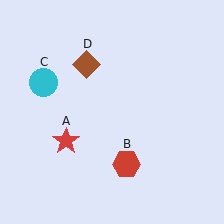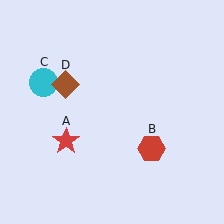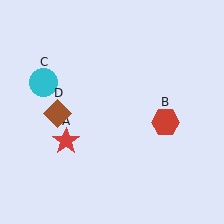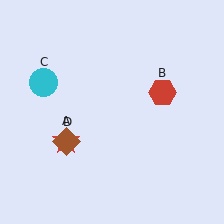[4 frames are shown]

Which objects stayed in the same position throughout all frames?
Red star (object A) and cyan circle (object C) remained stationary.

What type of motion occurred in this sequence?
The red hexagon (object B), brown diamond (object D) rotated counterclockwise around the center of the scene.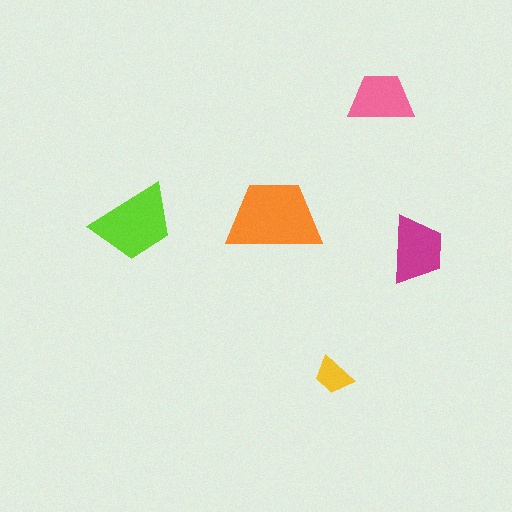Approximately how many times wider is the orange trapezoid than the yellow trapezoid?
About 2.5 times wider.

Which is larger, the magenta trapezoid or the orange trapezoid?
The orange one.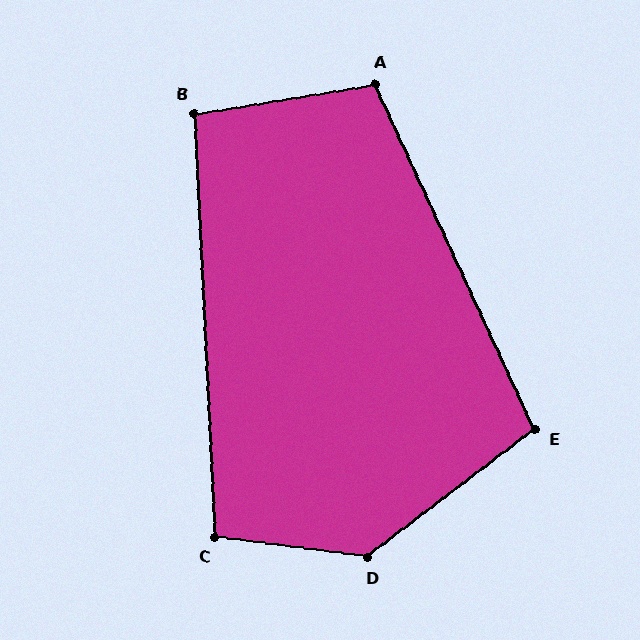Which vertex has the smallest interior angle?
B, at approximately 96 degrees.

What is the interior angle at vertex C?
Approximately 100 degrees (obtuse).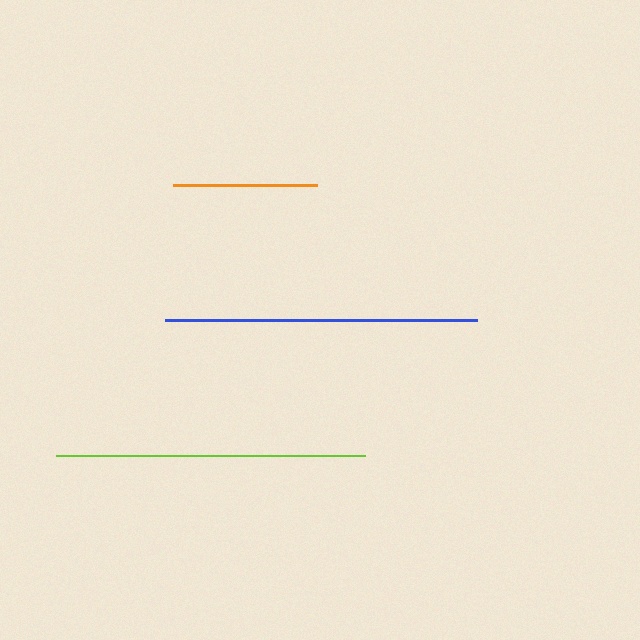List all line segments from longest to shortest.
From longest to shortest: blue, lime, orange.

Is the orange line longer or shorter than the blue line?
The blue line is longer than the orange line.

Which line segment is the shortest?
The orange line is the shortest at approximately 144 pixels.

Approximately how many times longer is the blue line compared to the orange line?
The blue line is approximately 2.2 times the length of the orange line.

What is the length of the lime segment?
The lime segment is approximately 309 pixels long.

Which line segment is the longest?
The blue line is the longest at approximately 311 pixels.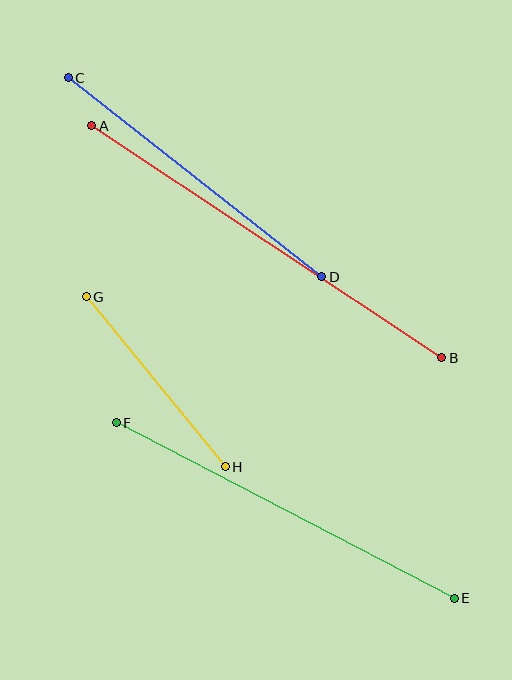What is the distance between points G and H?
The distance is approximately 220 pixels.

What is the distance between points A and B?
The distance is approximately 420 pixels.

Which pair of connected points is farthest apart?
Points A and B are farthest apart.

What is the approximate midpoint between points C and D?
The midpoint is at approximately (195, 177) pixels.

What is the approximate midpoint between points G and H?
The midpoint is at approximately (156, 382) pixels.